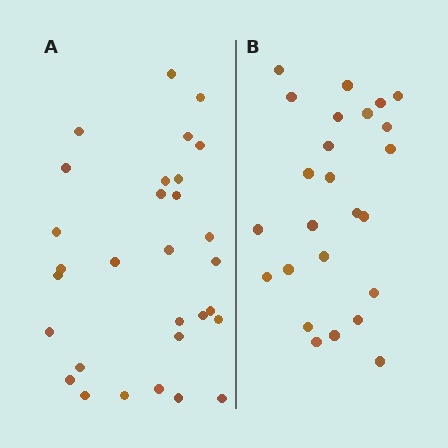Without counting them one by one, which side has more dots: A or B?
Region A (the left region) has more dots.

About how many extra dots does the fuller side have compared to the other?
Region A has about 5 more dots than region B.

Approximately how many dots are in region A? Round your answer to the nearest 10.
About 30 dots.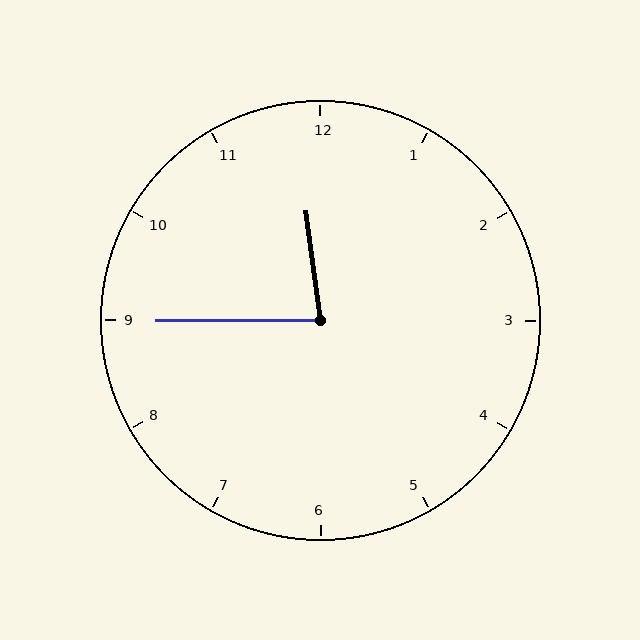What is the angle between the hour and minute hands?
Approximately 82 degrees.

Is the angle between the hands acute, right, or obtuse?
It is acute.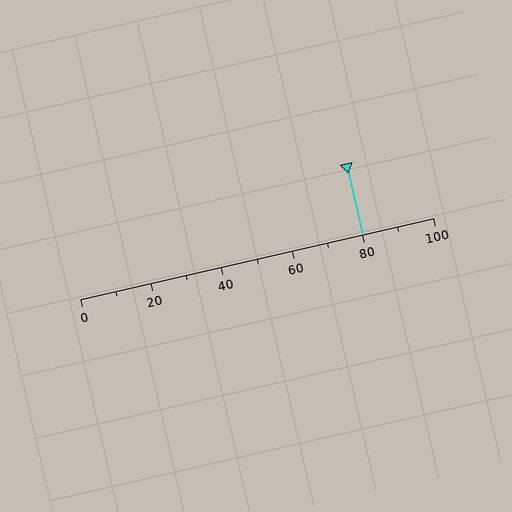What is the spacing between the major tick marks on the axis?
The major ticks are spaced 20 apart.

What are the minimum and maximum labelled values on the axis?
The axis runs from 0 to 100.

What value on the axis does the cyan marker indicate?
The marker indicates approximately 80.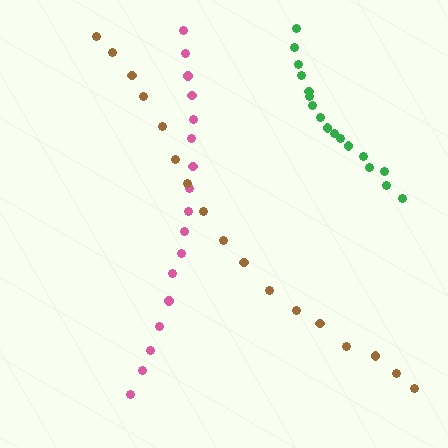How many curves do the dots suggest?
There are 3 distinct paths.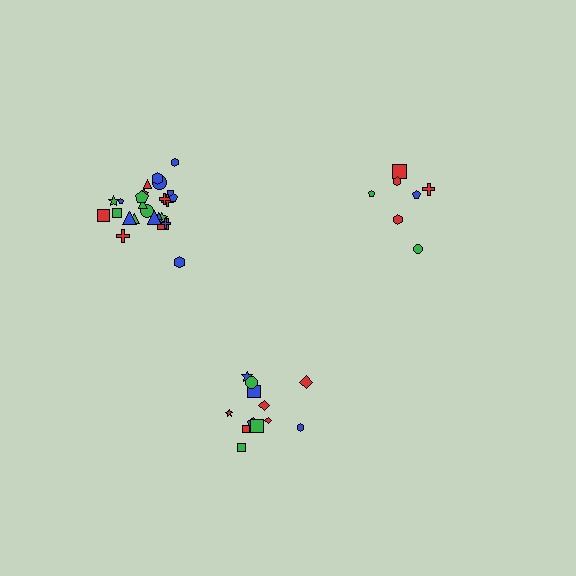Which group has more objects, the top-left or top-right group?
The top-left group.